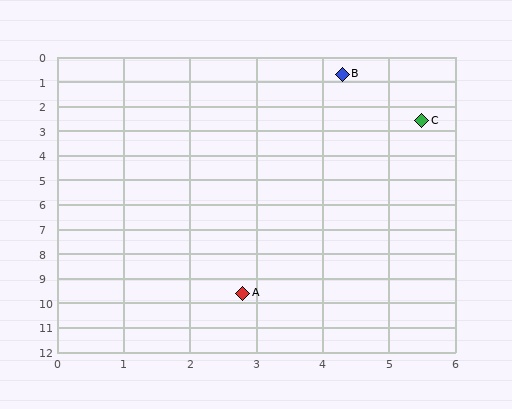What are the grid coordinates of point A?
Point A is at approximately (2.8, 9.6).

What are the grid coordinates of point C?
Point C is at approximately (5.5, 2.6).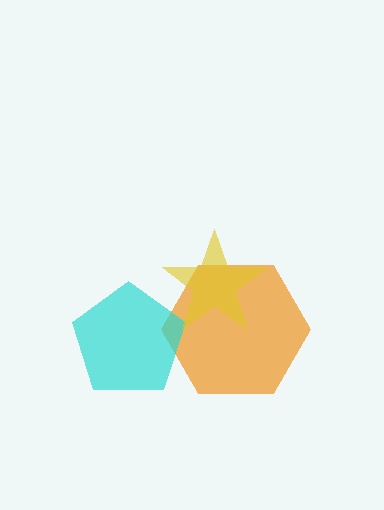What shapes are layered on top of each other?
The layered shapes are: an orange hexagon, a cyan pentagon, a yellow star.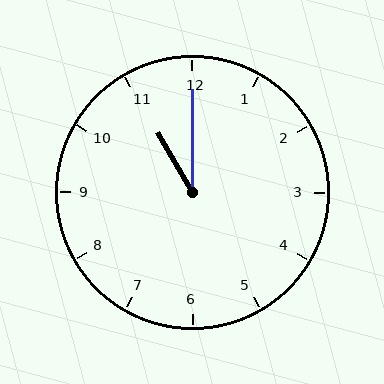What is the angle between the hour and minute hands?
Approximately 30 degrees.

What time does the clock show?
11:00.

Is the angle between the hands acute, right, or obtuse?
It is acute.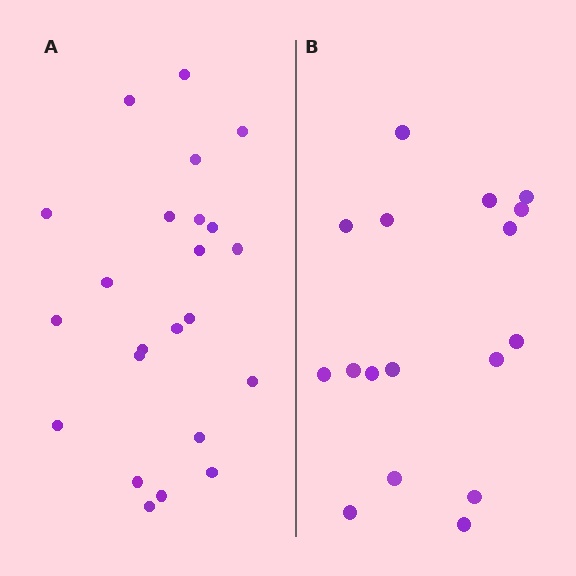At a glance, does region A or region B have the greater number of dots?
Region A (the left region) has more dots.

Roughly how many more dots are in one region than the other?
Region A has about 6 more dots than region B.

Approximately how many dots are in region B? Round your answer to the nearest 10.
About 20 dots. (The exact count is 17, which rounds to 20.)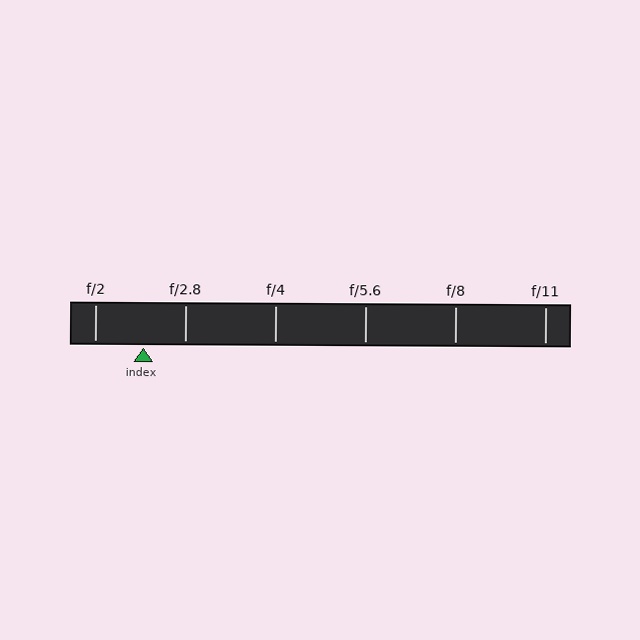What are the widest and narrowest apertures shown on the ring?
The widest aperture shown is f/2 and the narrowest is f/11.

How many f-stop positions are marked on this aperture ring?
There are 6 f-stop positions marked.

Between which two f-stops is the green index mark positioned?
The index mark is between f/2 and f/2.8.